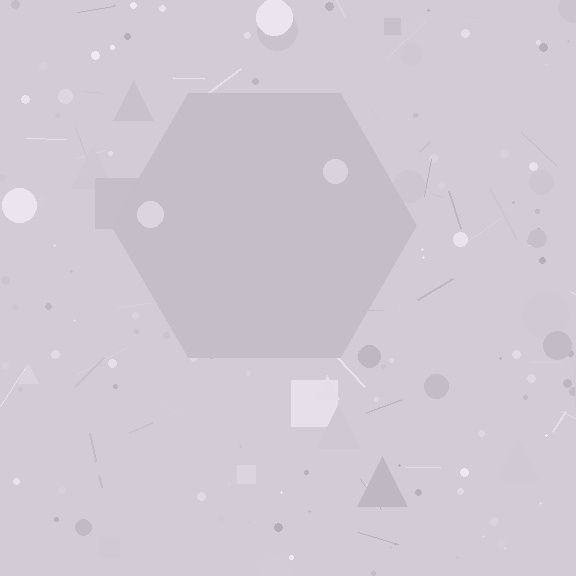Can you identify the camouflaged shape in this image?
The camouflaged shape is a hexagon.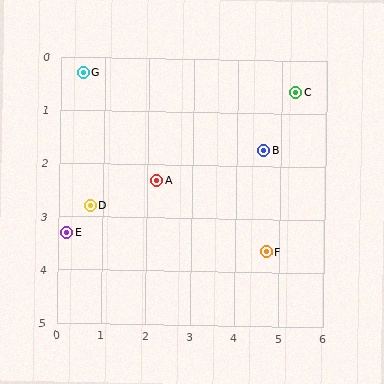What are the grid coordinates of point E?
Point E is at approximately (0.2, 3.3).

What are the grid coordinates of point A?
Point A is at approximately (2.2, 2.3).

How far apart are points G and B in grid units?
Points G and B are about 4.3 grid units apart.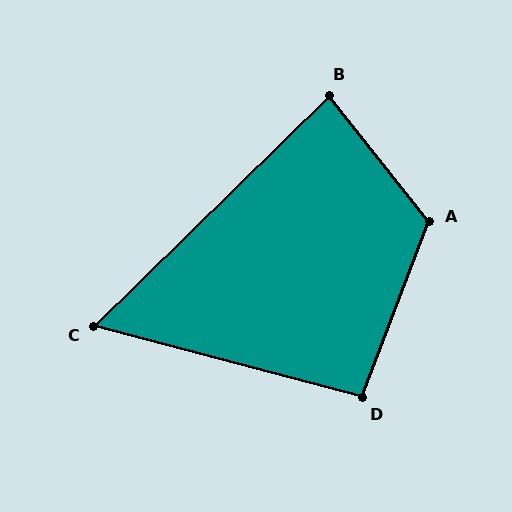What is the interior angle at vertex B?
Approximately 84 degrees (acute).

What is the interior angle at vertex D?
Approximately 96 degrees (obtuse).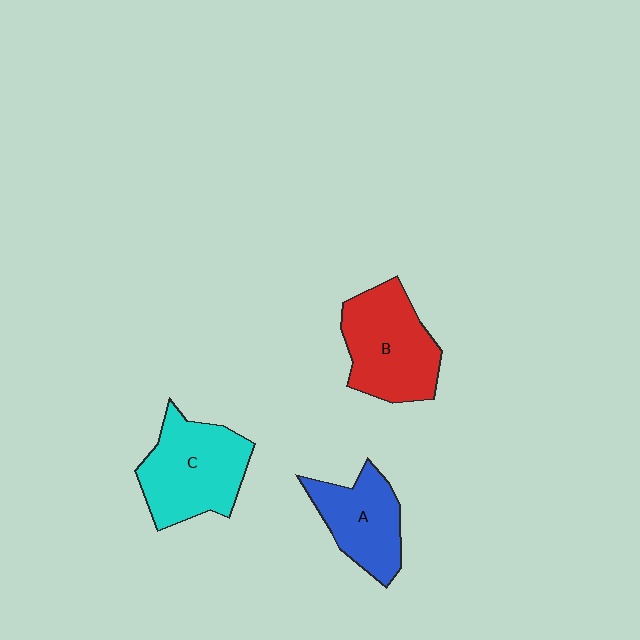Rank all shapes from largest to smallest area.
From largest to smallest: C (cyan), B (red), A (blue).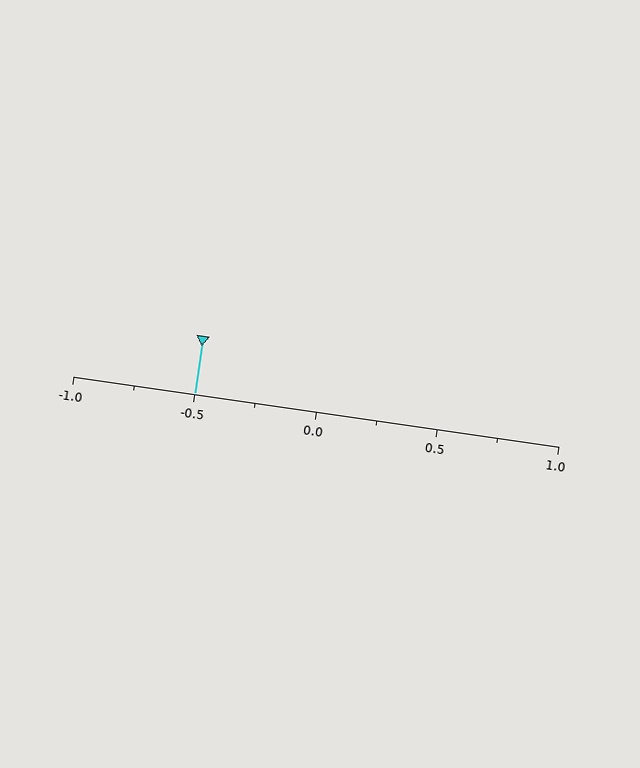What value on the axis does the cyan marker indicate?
The marker indicates approximately -0.5.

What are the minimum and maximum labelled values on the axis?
The axis runs from -1.0 to 1.0.